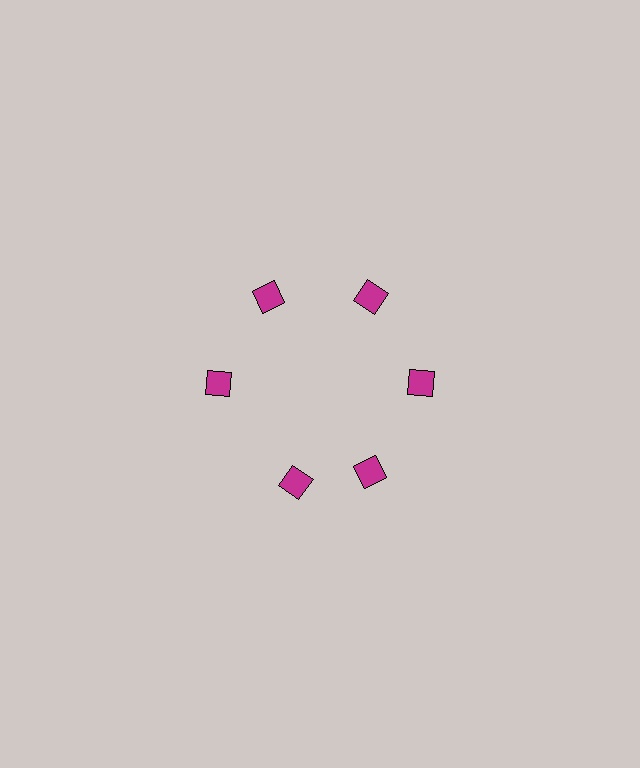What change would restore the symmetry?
The symmetry would be restored by rotating it back into even spacing with its neighbors so that all 6 diamonds sit at equal angles and equal distance from the center.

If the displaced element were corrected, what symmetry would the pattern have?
It would have 6-fold rotational symmetry — the pattern would map onto itself every 60 degrees.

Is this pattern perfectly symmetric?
No. The 6 magenta diamonds are arranged in a ring, but one element near the 7 o'clock position is rotated out of alignment along the ring, breaking the 6-fold rotational symmetry.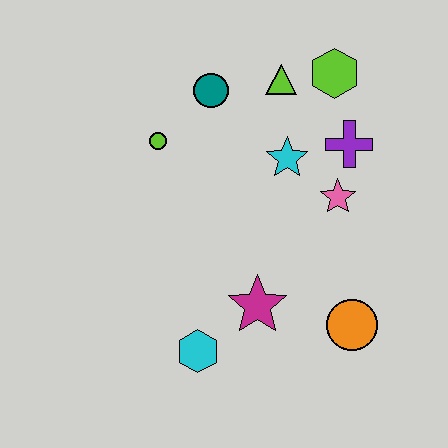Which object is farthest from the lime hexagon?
The cyan hexagon is farthest from the lime hexagon.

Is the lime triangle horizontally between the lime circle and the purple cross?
Yes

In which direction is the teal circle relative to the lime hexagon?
The teal circle is to the left of the lime hexagon.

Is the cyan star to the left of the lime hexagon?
Yes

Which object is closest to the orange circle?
The magenta star is closest to the orange circle.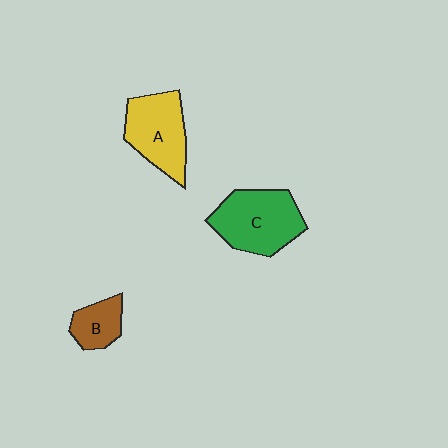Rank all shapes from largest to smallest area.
From largest to smallest: C (green), A (yellow), B (brown).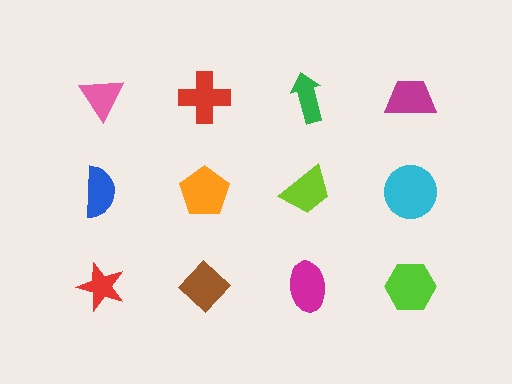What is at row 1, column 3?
A green arrow.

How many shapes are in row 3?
4 shapes.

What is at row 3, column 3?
A magenta ellipse.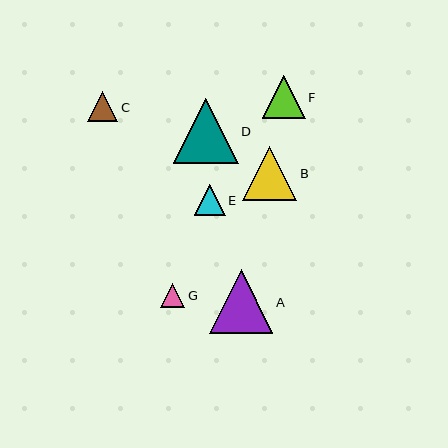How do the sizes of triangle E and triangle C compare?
Triangle E and triangle C are approximately the same size.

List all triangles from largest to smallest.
From largest to smallest: D, A, B, F, E, C, G.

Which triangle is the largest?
Triangle D is the largest with a size of approximately 65 pixels.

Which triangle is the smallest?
Triangle G is the smallest with a size of approximately 24 pixels.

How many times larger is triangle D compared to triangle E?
Triangle D is approximately 2.1 times the size of triangle E.